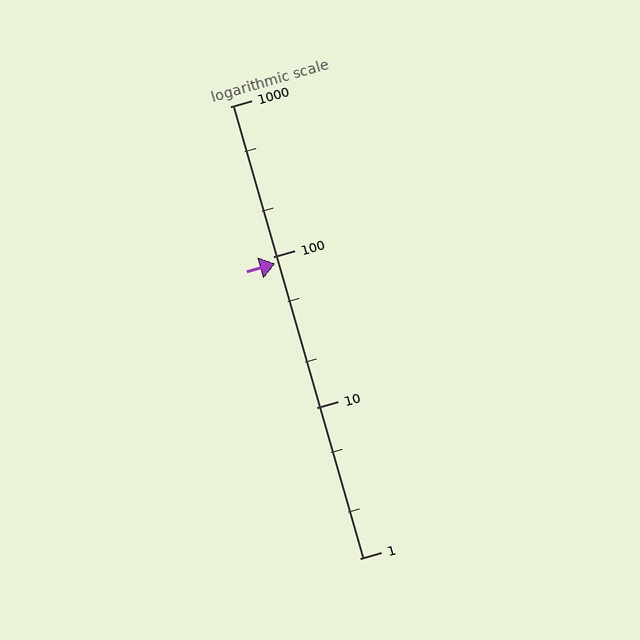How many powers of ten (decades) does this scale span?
The scale spans 3 decades, from 1 to 1000.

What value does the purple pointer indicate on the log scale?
The pointer indicates approximately 91.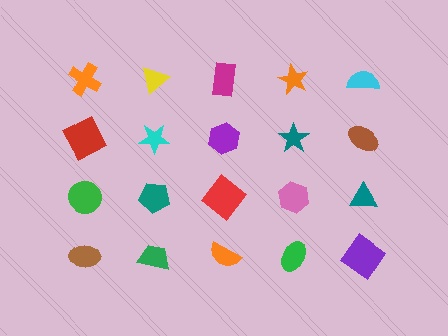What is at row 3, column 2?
A teal pentagon.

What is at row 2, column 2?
A cyan star.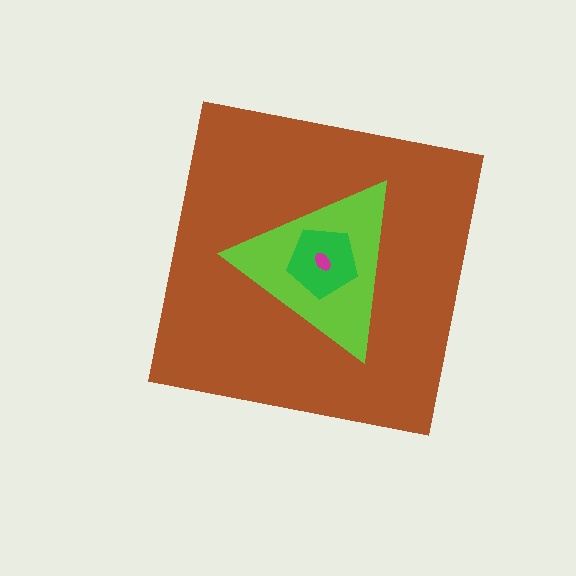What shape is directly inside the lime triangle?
The green pentagon.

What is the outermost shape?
The brown square.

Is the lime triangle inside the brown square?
Yes.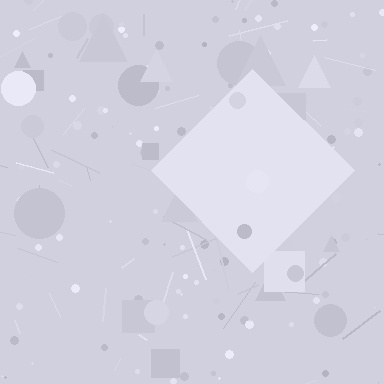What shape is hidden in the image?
A diamond is hidden in the image.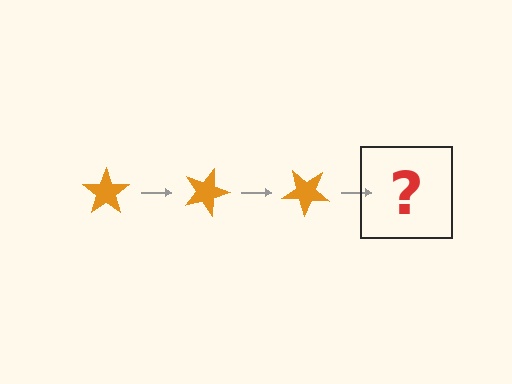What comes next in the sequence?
The next element should be an orange star rotated 60 degrees.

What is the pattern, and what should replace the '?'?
The pattern is that the star rotates 20 degrees each step. The '?' should be an orange star rotated 60 degrees.